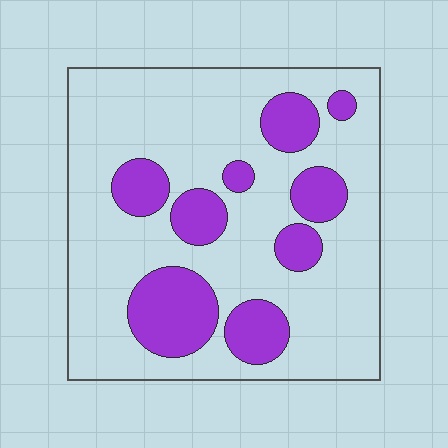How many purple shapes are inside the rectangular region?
9.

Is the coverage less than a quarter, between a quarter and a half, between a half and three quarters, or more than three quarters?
Less than a quarter.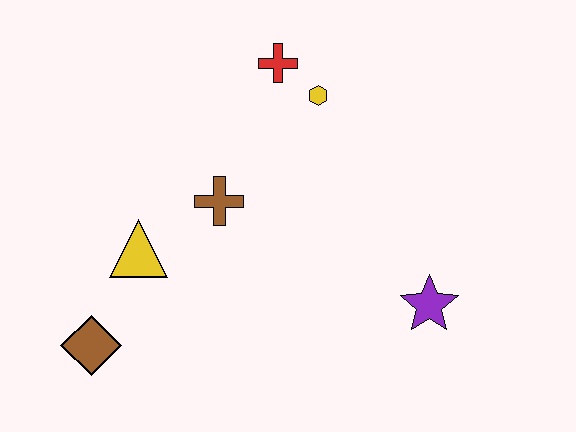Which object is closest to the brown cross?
The yellow triangle is closest to the brown cross.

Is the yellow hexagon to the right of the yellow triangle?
Yes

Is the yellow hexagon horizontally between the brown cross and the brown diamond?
No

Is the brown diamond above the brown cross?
No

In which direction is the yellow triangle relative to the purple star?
The yellow triangle is to the left of the purple star.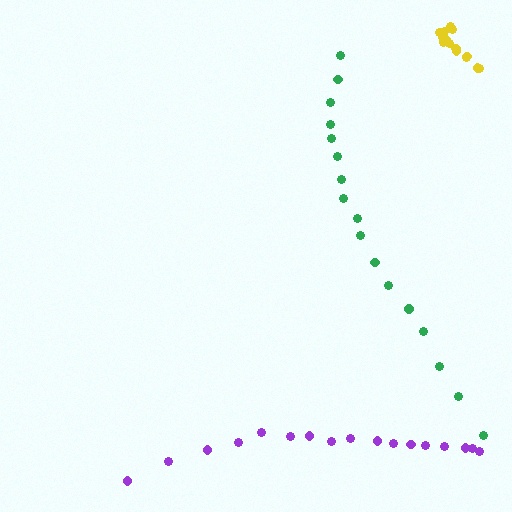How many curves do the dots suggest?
There are 3 distinct paths.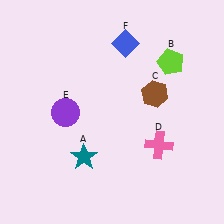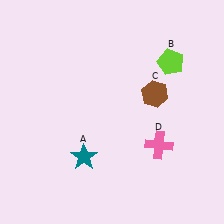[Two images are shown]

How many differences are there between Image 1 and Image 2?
There are 2 differences between the two images.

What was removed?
The blue diamond (F), the purple circle (E) were removed in Image 2.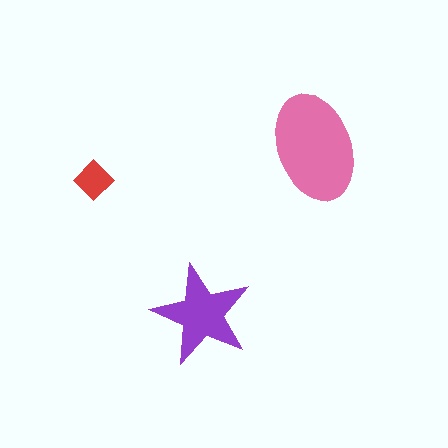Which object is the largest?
The pink ellipse.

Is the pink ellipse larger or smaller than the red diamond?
Larger.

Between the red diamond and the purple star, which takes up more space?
The purple star.